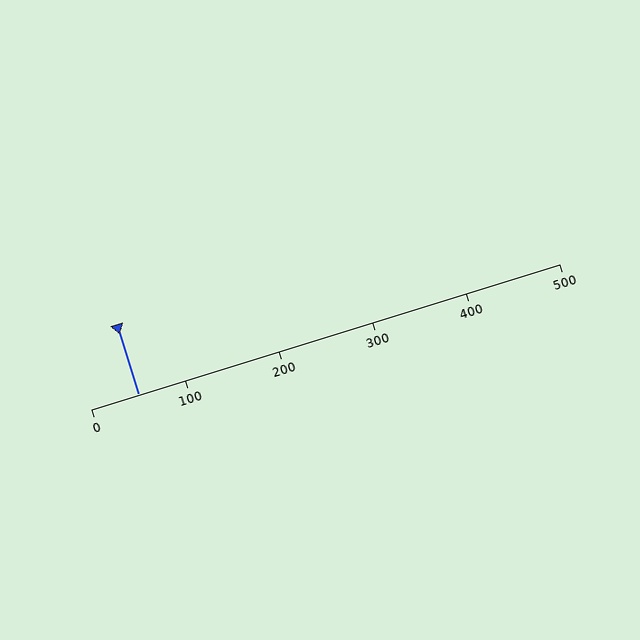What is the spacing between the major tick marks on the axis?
The major ticks are spaced 100 apart.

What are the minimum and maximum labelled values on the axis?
The axis runs from 0 to 500.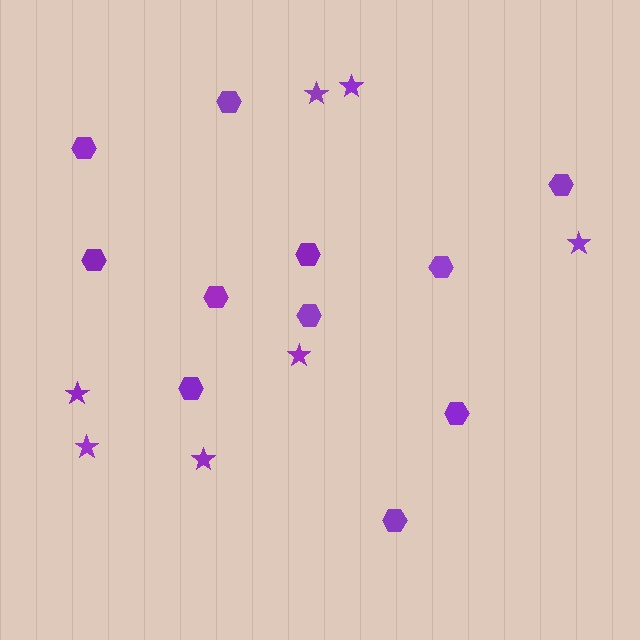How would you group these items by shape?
There are 2 groups: one group of hexagons (11) and one group of stars (7).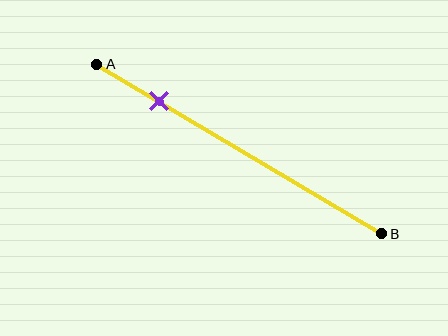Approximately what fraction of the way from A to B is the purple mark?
The purple mark is approximately 20% of the way from A to B.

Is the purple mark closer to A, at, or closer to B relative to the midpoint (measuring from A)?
The purple mark is closer to point A than the midpoint of segment AB.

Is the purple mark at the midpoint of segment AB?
No, the mark is at about 20% from A, not at the 50% midpoint.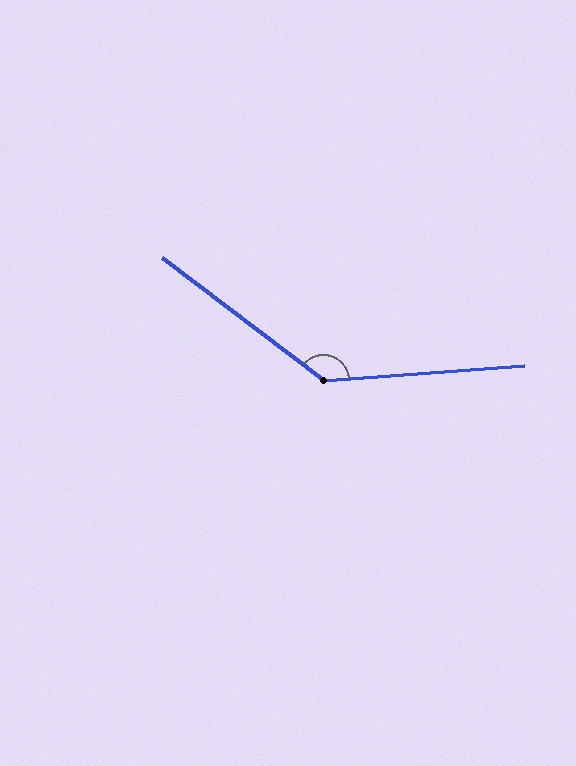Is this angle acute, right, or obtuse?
It is obtuse.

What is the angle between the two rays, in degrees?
Approximately 139 degrees.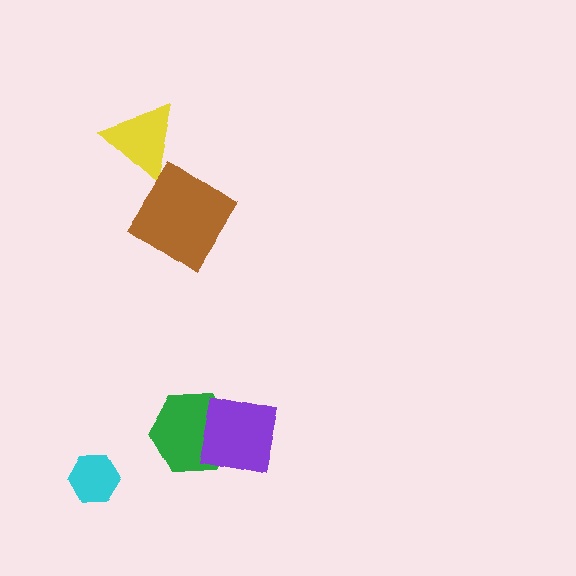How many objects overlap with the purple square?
1 object overlaps with the purple square.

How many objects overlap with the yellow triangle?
0 objects overlap with the yellow triangle.